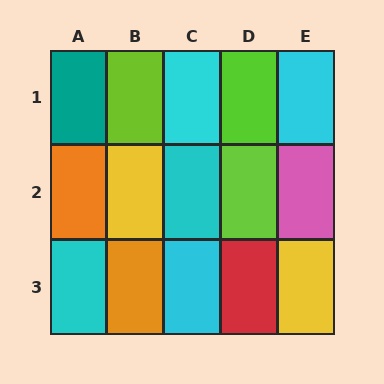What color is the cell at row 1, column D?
Lime.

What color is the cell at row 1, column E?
Cyan.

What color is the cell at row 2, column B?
Yellow.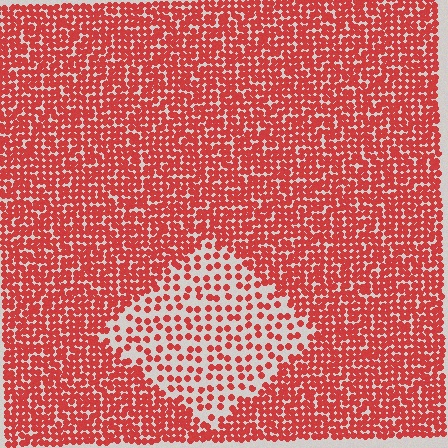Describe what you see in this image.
The image contains small red elements arranged at two different densities. A diamond-shaped region is visible where the elements are less densely packed than the surrounding area.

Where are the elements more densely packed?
The elements are more densely packed outside the diamond boundary.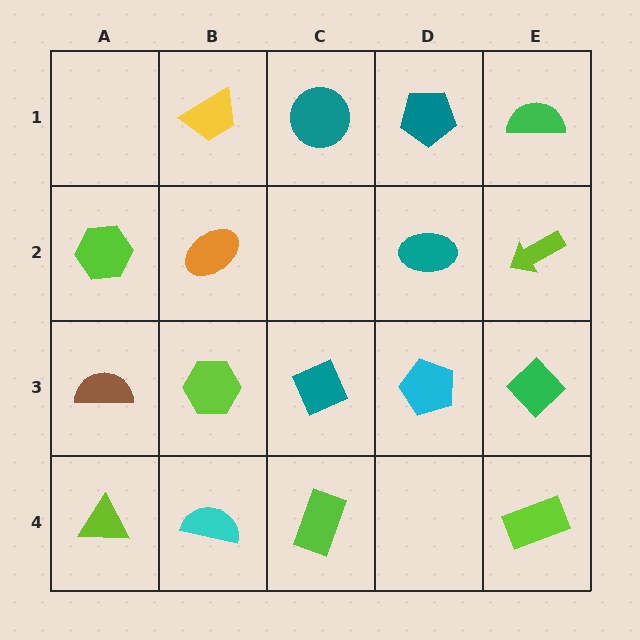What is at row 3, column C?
A teal diamond.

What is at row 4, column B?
A cyan semicircle.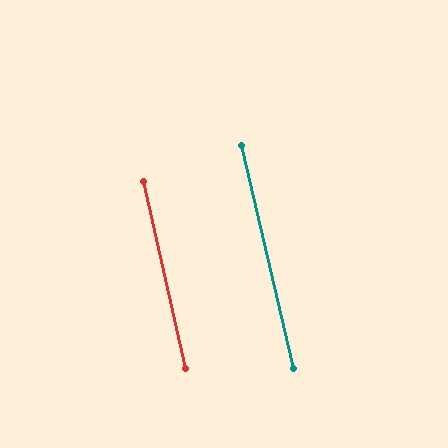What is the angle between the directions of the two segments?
Approximately 0 degrees.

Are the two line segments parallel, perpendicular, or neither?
Parallel — their directions differ by only 0.2°.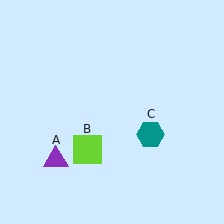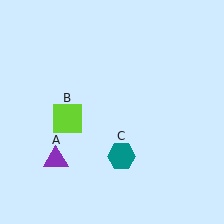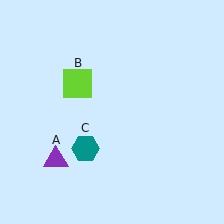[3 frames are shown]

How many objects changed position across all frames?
2 objects changed position: lime square (object B), teal hexagon (object C).